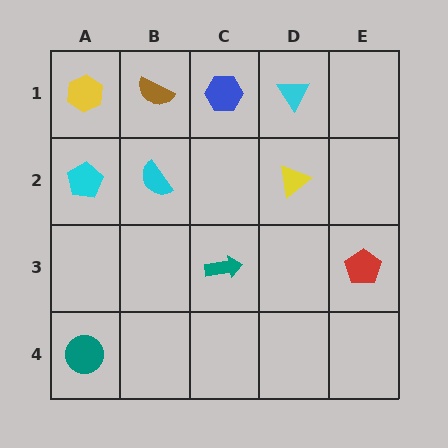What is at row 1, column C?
A blue hexagon.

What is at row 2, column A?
A cyan pentagon.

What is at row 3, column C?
A teal arrow.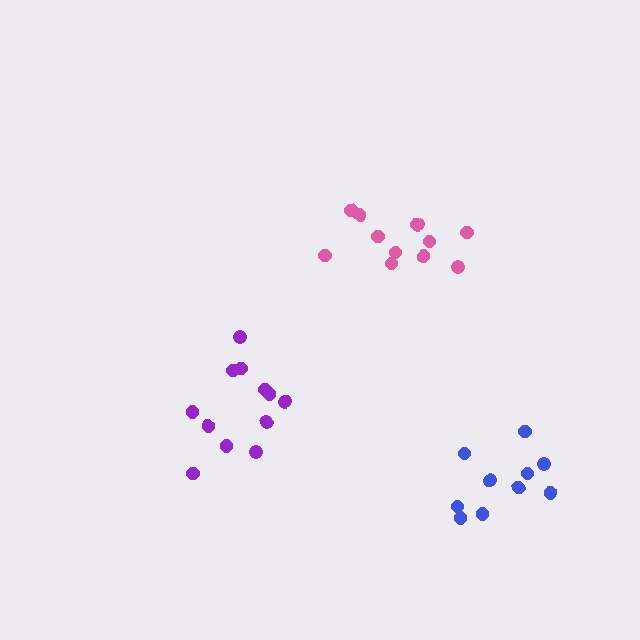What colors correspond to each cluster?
The clusters are colored: pink, purple, blue.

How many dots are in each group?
Group 1: 12 dots, Group 2: 12 dots, Group 3: 10 dots (34 total).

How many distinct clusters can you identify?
There are 3 distinct clusters.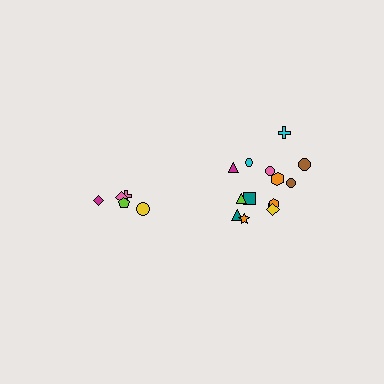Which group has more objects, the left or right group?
The right group.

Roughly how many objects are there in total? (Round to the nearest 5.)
Roughly 20 objects in total.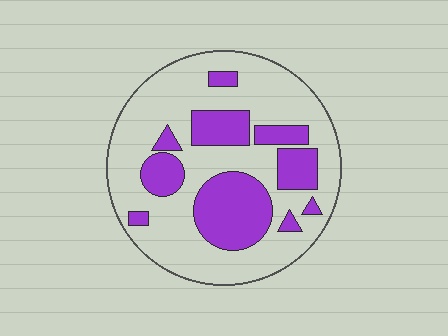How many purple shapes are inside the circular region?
10.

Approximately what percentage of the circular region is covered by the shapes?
Approximately 30%.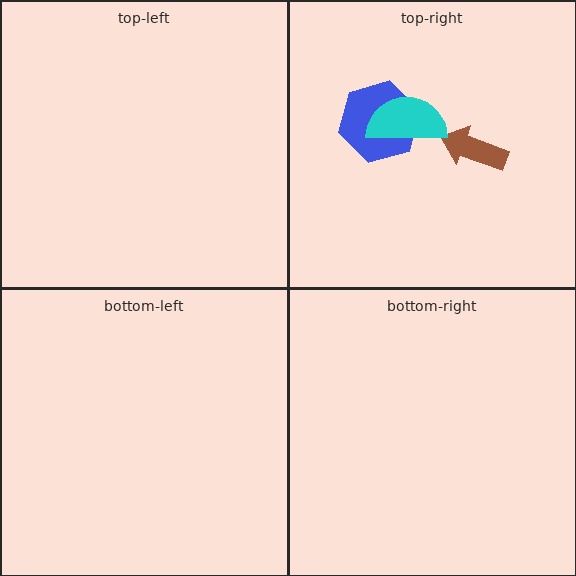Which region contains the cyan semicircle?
The top-right region.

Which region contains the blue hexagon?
The top-right region.